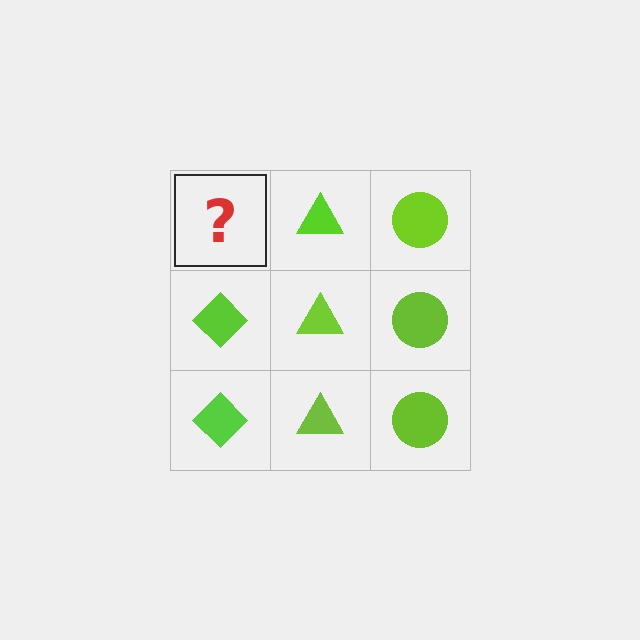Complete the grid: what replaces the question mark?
The question mark should be replaced with a lime diamond.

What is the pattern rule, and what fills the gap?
The rule is that each column has a consistent shape. The gap should be filled with a lime diamond.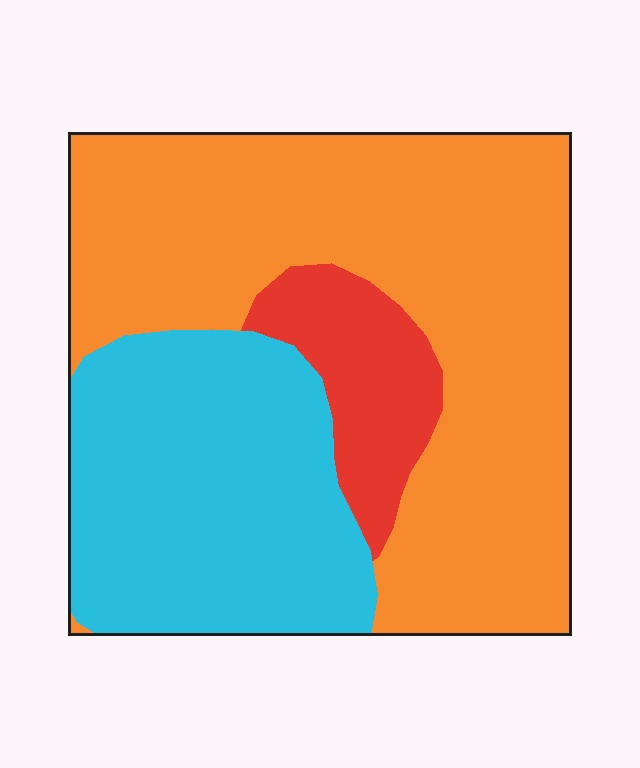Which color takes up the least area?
Red, at roughly 10%.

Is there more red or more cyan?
Cyan.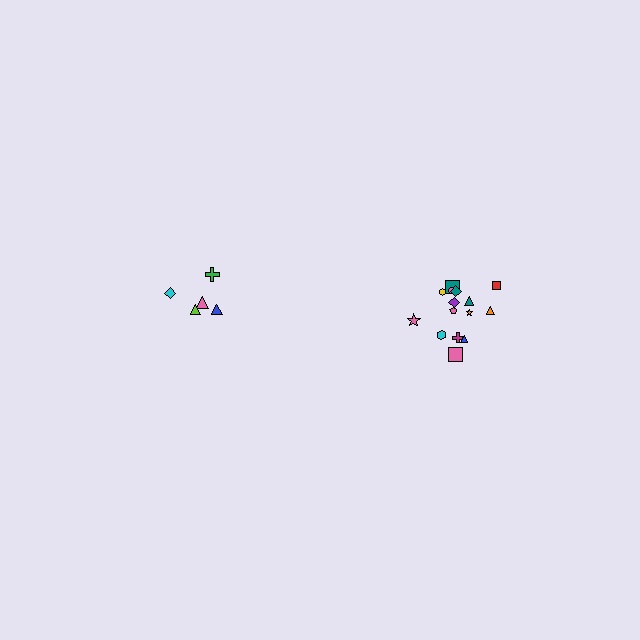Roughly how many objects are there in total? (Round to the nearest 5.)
Roughly 20 objects in total.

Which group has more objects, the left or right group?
The right group.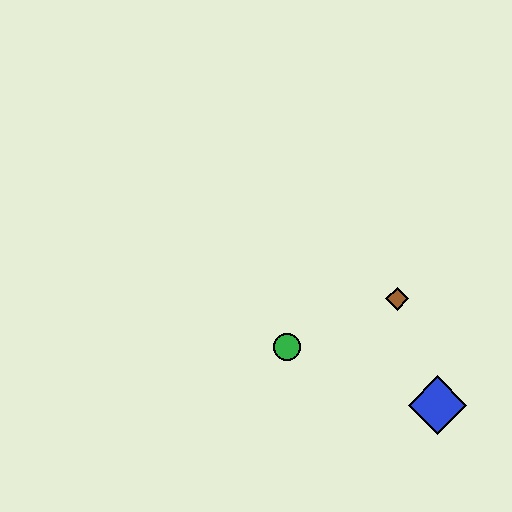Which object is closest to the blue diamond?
The brown diamond is closest to the blue diamond.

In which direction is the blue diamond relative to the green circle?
The blue diamond is to the right of the green circle.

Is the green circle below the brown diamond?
Yes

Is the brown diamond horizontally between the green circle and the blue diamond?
Yes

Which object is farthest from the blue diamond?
The green circle is farthest from the blue diamond.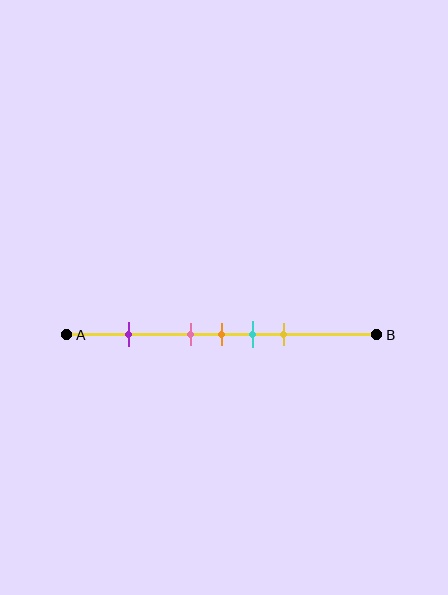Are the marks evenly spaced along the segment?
No, the marks are not evenly spaced.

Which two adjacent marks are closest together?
The pink and orange marks are the closest adjacent pair.